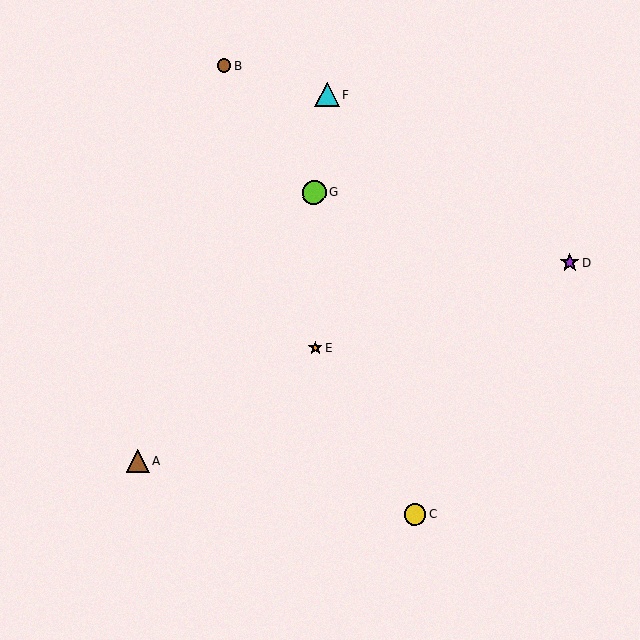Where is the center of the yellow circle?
The center of the yellow circle is at (415, 515).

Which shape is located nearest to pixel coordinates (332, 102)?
The cyan triangle (labeled F) at (327, 95) is nearest to that location.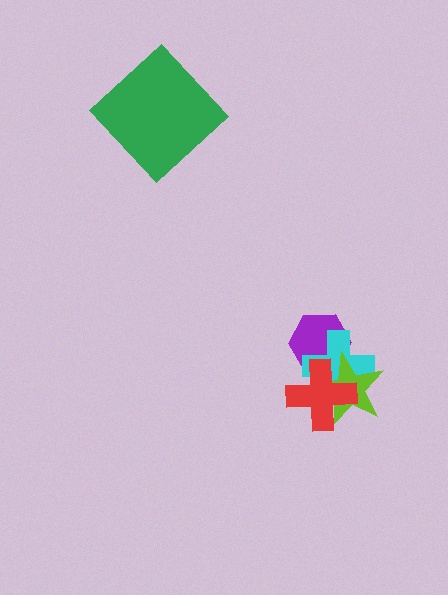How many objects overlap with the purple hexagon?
3 objects overlap with the purple hexagon.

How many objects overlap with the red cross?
3 objects overlap with the red cross.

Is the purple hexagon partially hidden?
Yes, it is partially covered by another shape.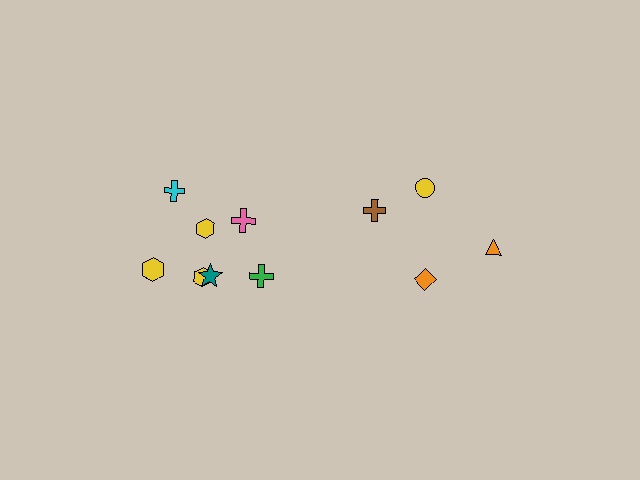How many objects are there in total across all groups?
There are 11 objects.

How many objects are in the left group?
There are 7 objects.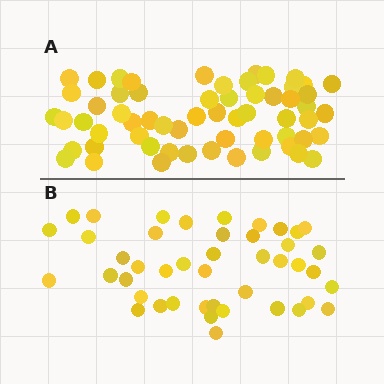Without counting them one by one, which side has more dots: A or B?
Region A (the top region) has more dots.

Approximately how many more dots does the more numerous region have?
Region A has approximately 15 more dots than region B.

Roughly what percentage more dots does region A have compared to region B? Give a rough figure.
About 35% more.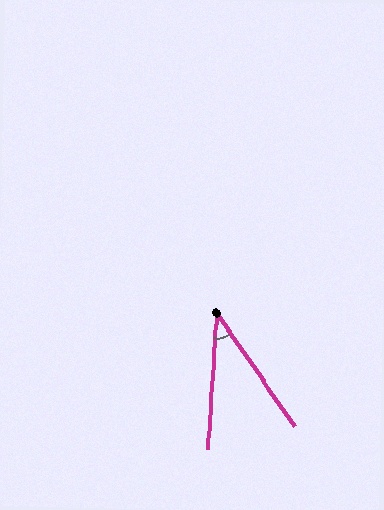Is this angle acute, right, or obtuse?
It is acute.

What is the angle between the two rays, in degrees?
Approximately 38 degrees.